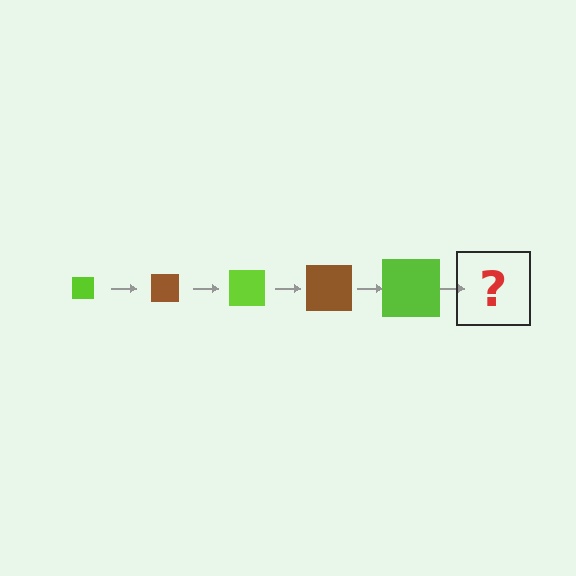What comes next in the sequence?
The next element should be a brown square, larger than the previous one.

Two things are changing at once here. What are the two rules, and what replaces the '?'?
The two rules are that the square grows larger each step and the color cycles through lime and brown. The '?' should be a brown square, larger than the previous one.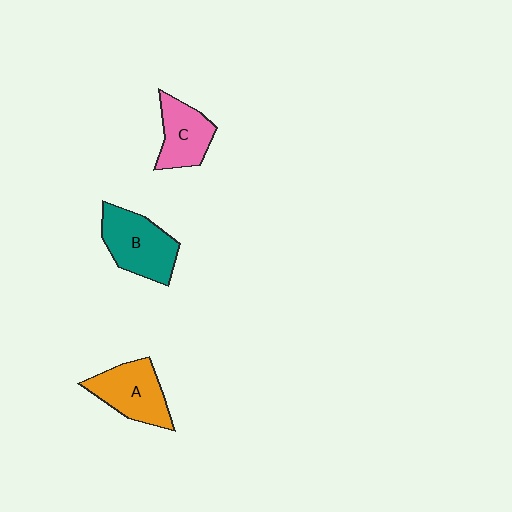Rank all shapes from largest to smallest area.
From largest to smallest: B (teal), A (orange), C (pink).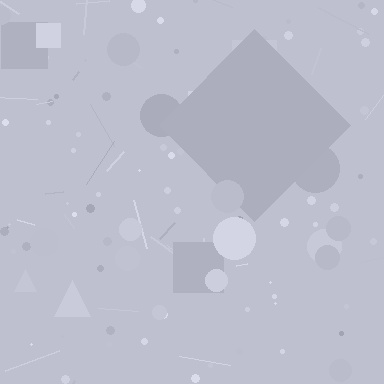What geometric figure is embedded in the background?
A diamond is embedded in the background.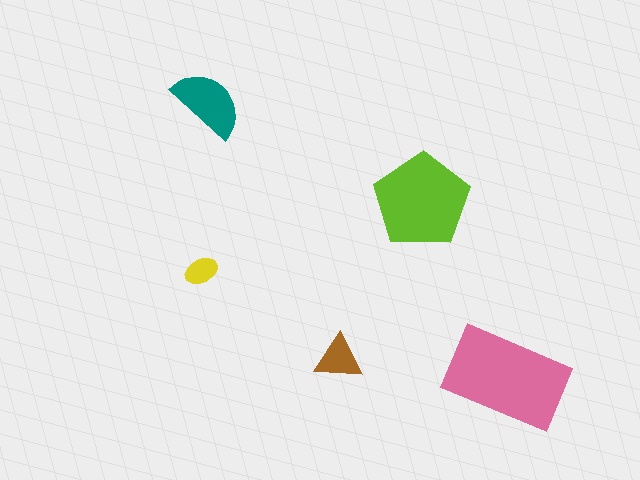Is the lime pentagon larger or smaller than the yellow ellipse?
Larger.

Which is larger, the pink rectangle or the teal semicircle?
The pink rectangle.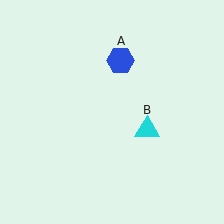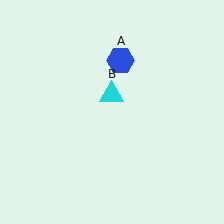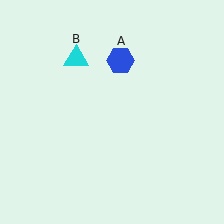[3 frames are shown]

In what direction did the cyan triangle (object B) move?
The cyan triangle (object B) moved up and to the left.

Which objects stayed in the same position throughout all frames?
Blue hexagon (object A) remained stationary.